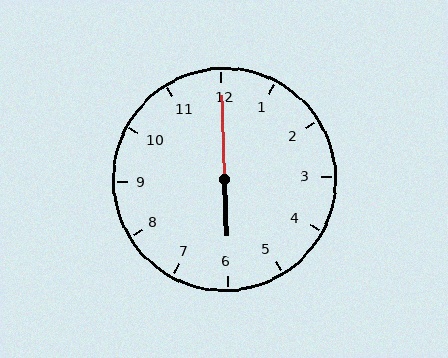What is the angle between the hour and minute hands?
Approximately 180 degrees.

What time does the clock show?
6:00.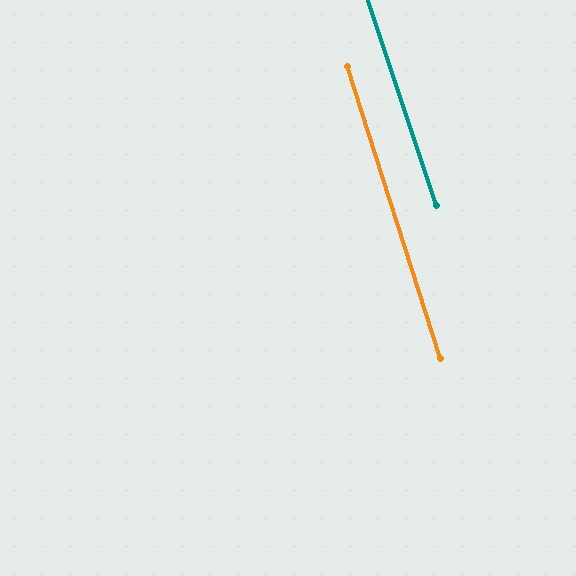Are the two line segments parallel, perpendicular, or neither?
Parallel — their directions differ by only 0.7°.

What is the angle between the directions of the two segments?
Approximately 1 degree.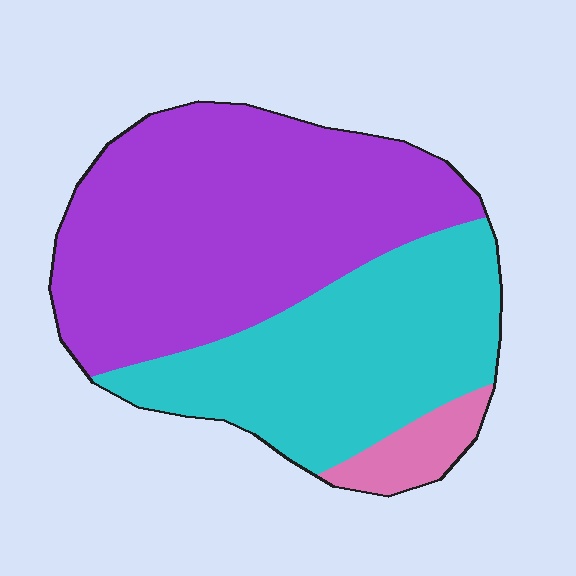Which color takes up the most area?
Purple, at roughly 55%.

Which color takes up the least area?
Pink, at roughly 5%.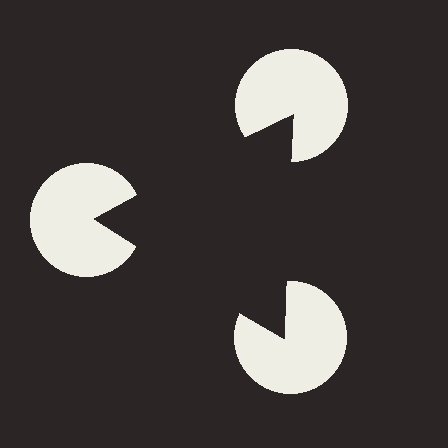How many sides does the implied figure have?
3 sides.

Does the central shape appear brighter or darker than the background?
It typically appears slightly darker than the background, even though no actual brightness change is drawn.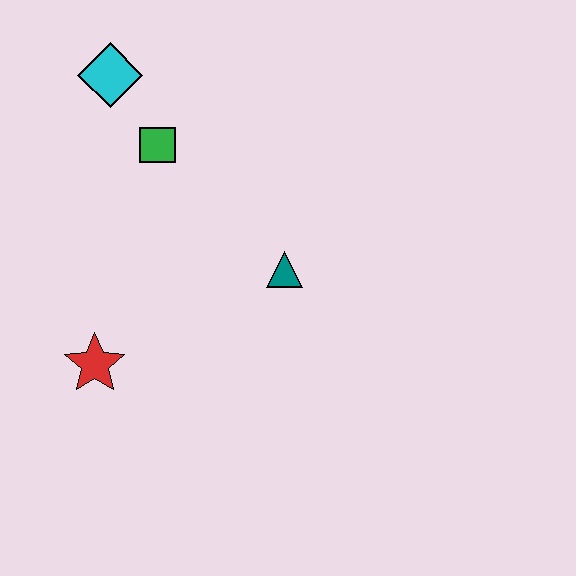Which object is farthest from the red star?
The cyan diamond is farthest from the red star.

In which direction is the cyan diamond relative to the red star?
The cyan diamond is above the red star.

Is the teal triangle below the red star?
No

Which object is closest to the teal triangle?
The green square is closest to the teal triangle.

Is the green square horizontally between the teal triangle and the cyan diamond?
Yes